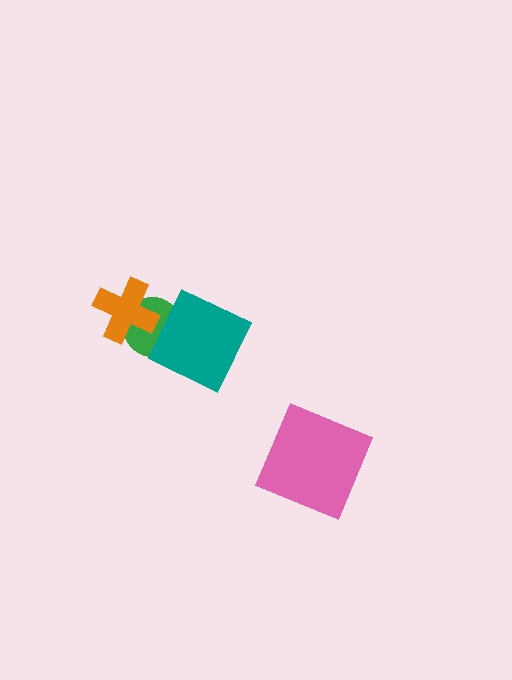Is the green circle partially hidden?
Yes, it is partially covered by another shape.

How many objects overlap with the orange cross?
1 object overlaps with the orange cross.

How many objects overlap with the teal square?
1 object overlaps with the teal square.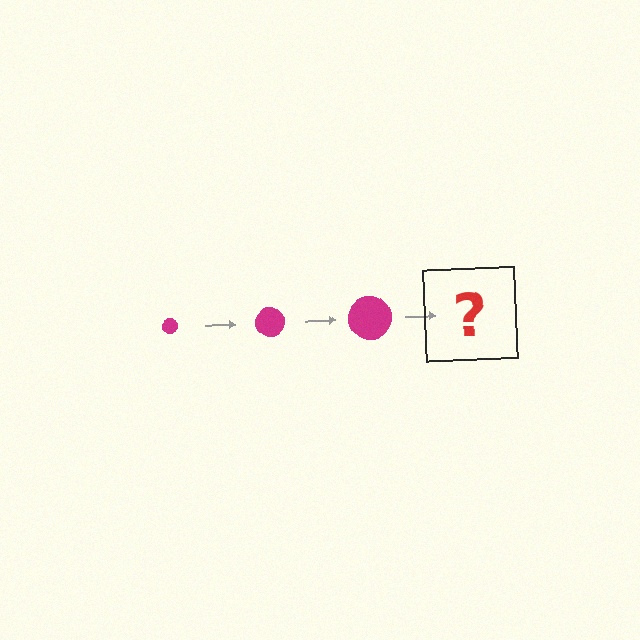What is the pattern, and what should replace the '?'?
The pattern is that the circle gets progressively larger each step. The '?' should be a magenta circle, larger than the previous one.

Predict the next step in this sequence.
The next step is a magenta circle, larger than the previous one.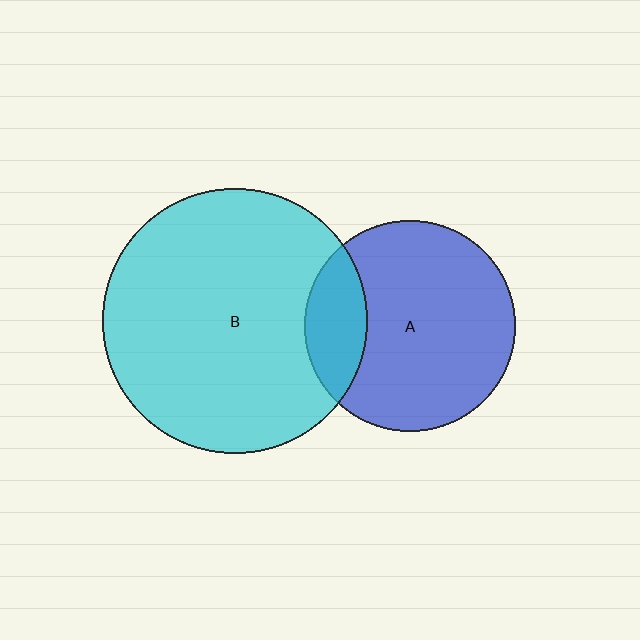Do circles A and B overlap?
Yes.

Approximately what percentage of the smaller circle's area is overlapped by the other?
Approximately 20%.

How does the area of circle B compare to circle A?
Approximately 1.6 times.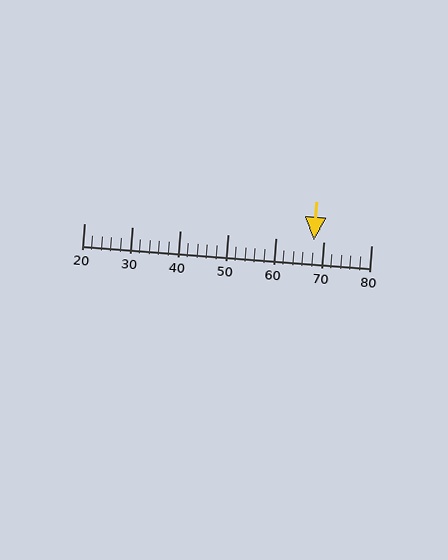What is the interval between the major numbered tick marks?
The major tick marks are spaced 10 units apart.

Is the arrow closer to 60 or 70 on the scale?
The arrow is closer to 70.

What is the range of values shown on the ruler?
The ruler shows values from 20 to 80.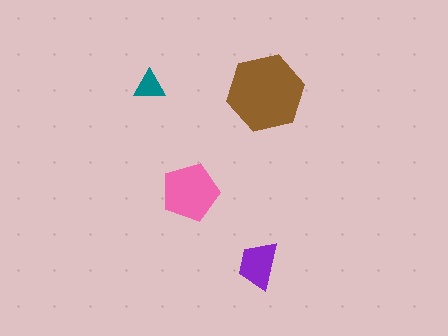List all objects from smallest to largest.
The teal triangle, the purple trapezoid, the pink pentagon, the brown hexagon.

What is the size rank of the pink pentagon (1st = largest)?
2nd.